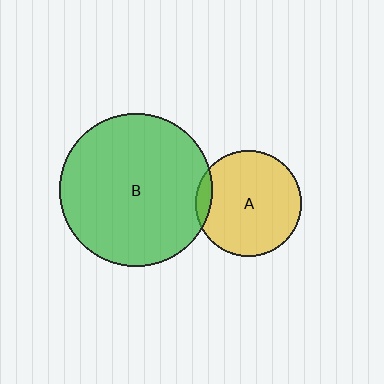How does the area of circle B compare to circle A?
Approximately 2.1 times.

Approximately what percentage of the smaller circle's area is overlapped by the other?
Approximately 5%.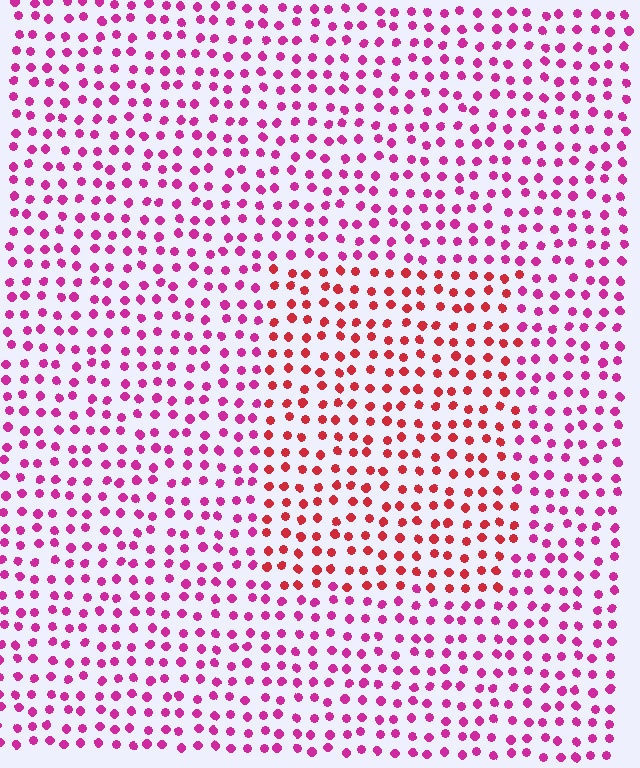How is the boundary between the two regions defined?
The boundary is defined purely by a slight shift in hue (about 37 degrees). Spacing, size, and orientation are identical on both sides.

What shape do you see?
I see a rectangle.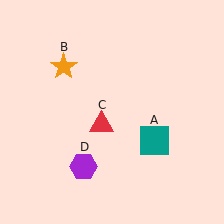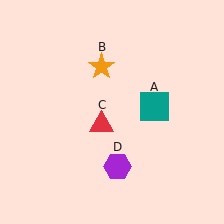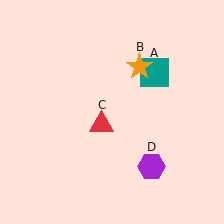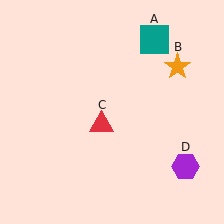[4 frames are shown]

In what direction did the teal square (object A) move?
The teal square (object A) moved up.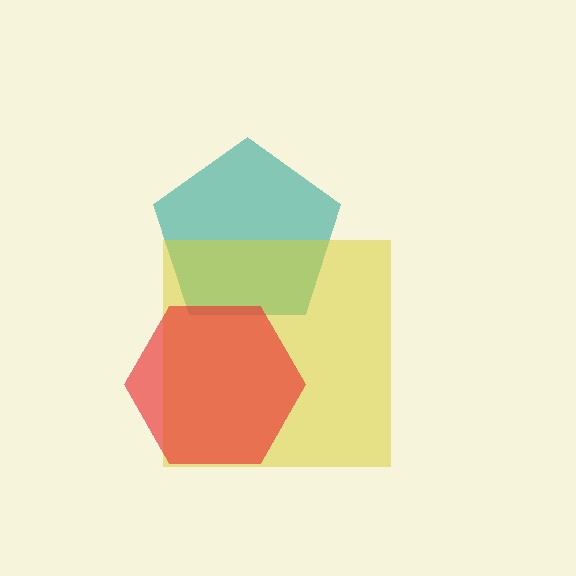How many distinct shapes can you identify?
There are 3 distinct shapes: a teal pentagon, a yellow square, a red hexagon.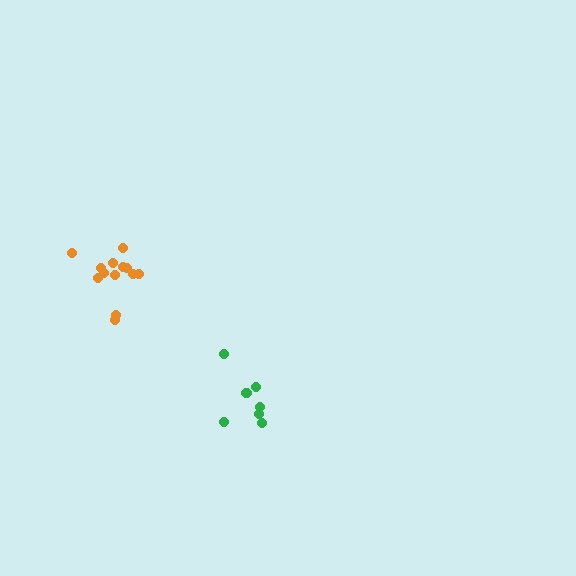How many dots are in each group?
Group 1: 7 dots, Group 2: 13 dots (20 total).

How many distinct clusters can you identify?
There are 2 distinct clusters.